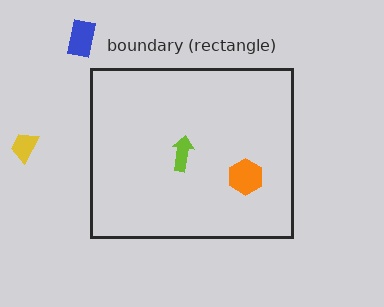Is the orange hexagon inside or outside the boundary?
Inside.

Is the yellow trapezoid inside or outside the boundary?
Outside.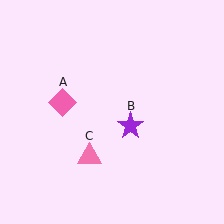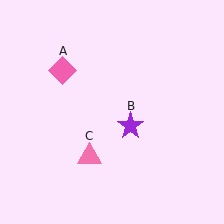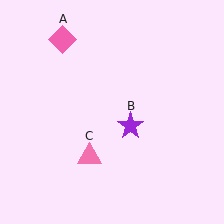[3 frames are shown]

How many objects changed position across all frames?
1 object changed position: pink diamond (object A).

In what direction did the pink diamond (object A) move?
The pink diamond (object A) moved up.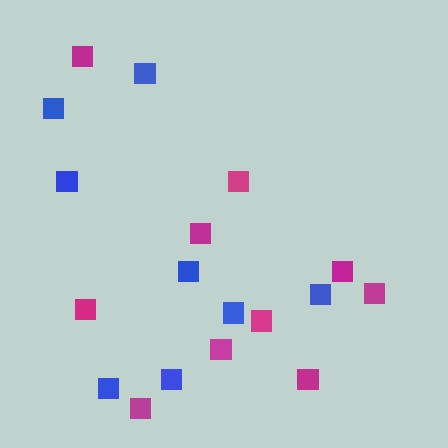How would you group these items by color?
There are 2 groups: one group of blue squares (8) and one group of magenta squares (10).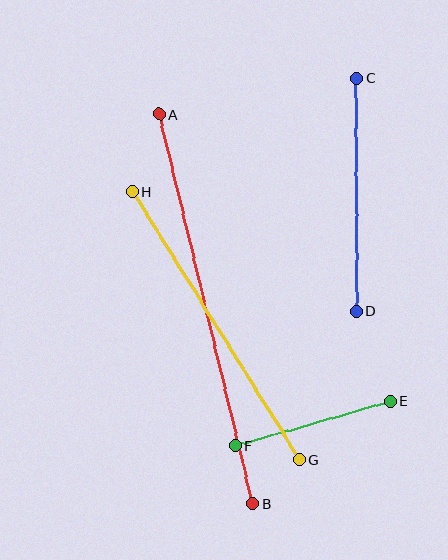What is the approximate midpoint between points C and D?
The midpoint is at approximately (357, 195) pixels.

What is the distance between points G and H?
The distance is approximately 316 pixels.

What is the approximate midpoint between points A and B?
The midpoint is at approximately (206, 309) pixels.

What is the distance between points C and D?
The distance is approximately 233 pixels.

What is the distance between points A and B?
The distance is approximately 400 pixels.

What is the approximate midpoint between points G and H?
The midpoint is at approximately (216, 326) pixels.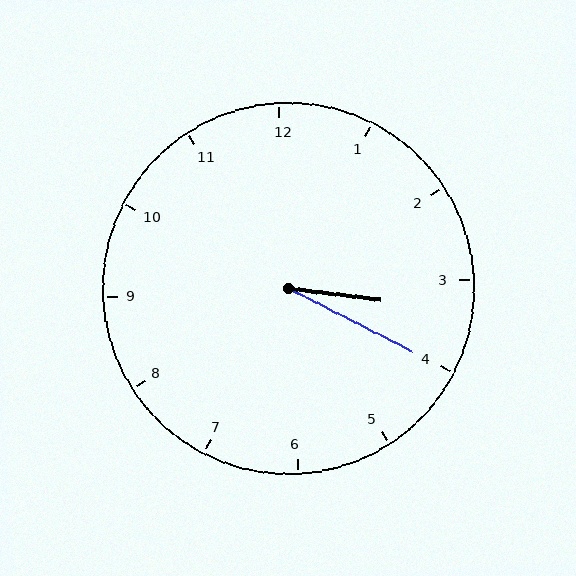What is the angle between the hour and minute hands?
Approximately 20 degrees.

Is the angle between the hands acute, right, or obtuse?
It is acute.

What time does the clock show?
3:20.